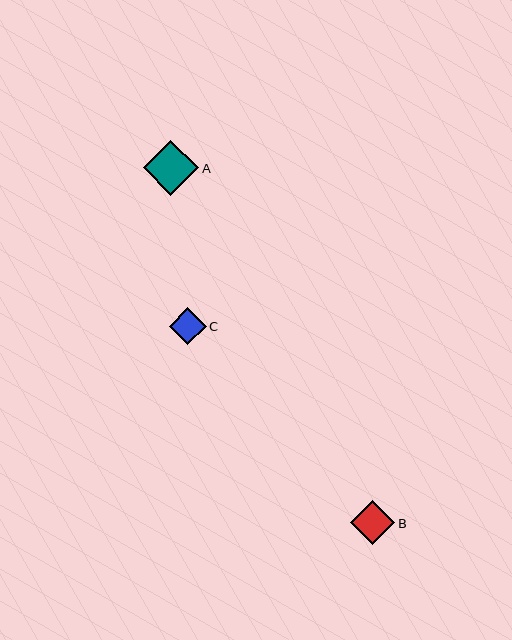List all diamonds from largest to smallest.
From largest to smallest: A, B, C.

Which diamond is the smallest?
Diamond C is the smallest with a size of approximately 37 pixels.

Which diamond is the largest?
Diamond A is the largest with a size of approximately 55 pixels.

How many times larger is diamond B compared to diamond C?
Diamond B is approximately 1.2 times the size of diamond C.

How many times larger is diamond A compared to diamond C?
Diamond A is approximately 1.5 times the size of diamond C.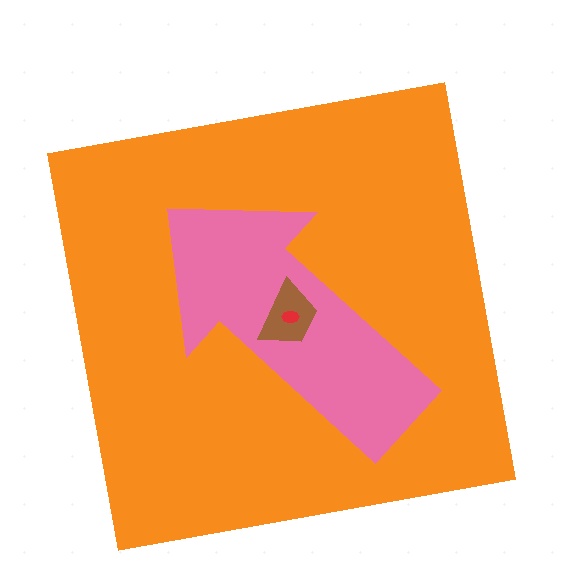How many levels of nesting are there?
4.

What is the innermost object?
The red ellipse.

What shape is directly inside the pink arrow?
The brown trapezoid.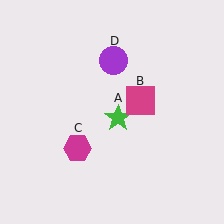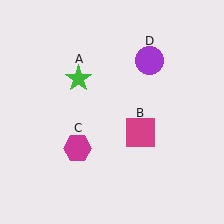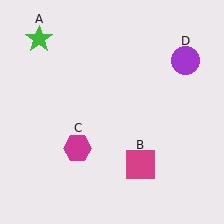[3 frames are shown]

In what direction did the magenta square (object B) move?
The magenta square (object B) moved down.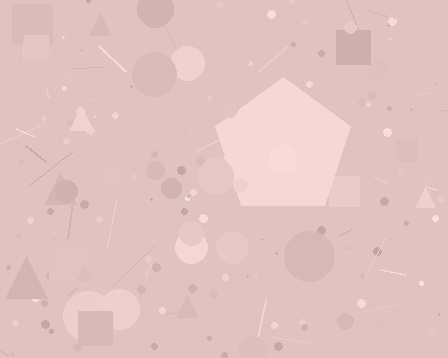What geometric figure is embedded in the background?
A pentagon is embedded in the background.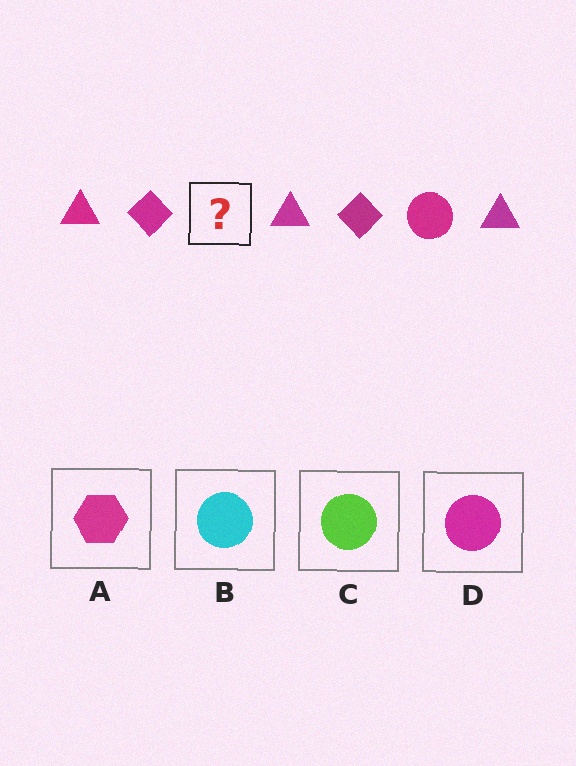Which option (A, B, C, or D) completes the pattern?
D.